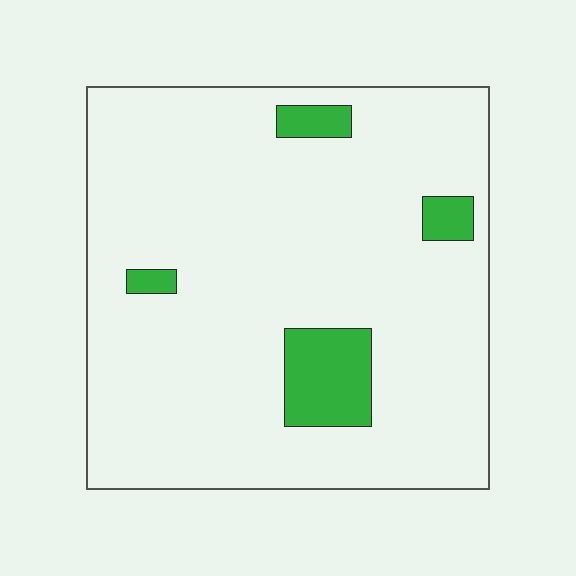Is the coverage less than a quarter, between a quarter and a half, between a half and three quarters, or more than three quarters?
Less than a quarter.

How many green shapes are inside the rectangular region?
4.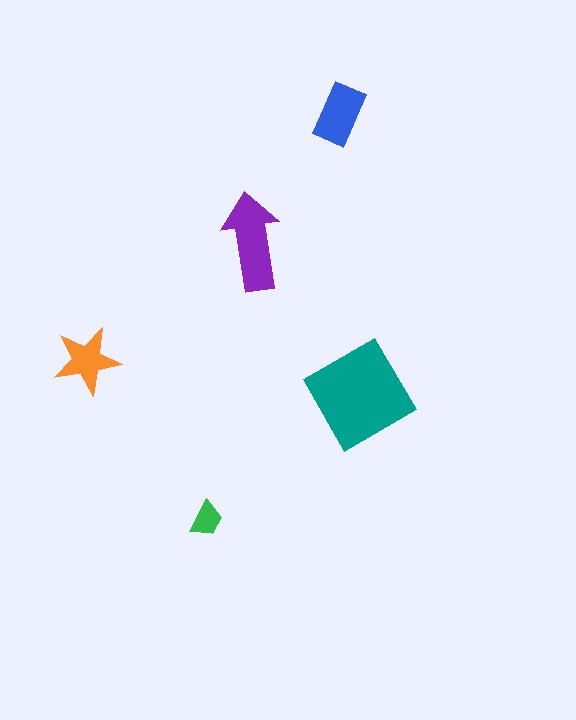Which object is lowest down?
The green trapezoid is bottommost.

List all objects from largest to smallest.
The teal diamond, the purple arrow, the blue rectangle, the orange star, the green trapezoid.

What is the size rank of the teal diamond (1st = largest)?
1st.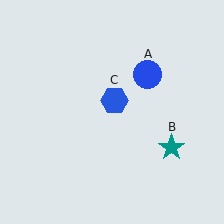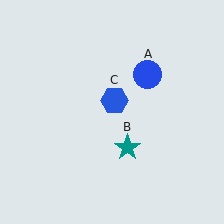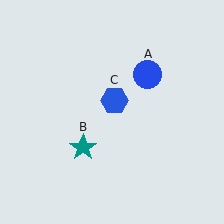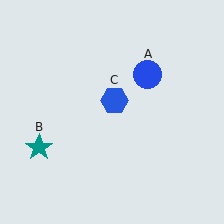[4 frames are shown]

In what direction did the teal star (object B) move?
The teal star (object B) moved left.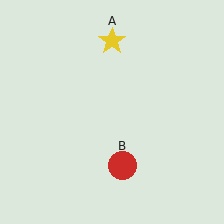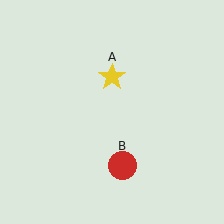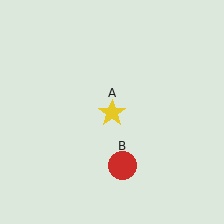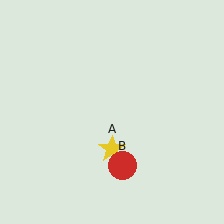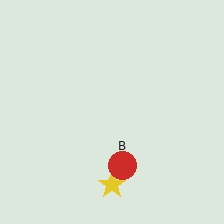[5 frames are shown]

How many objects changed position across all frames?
1 object changed position: yellow star (object A).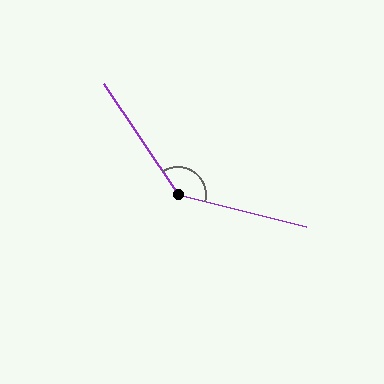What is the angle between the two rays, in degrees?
Approximately 137 degrees.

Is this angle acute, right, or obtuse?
It is obtuse.